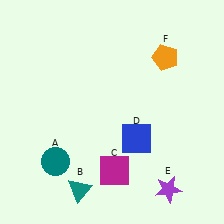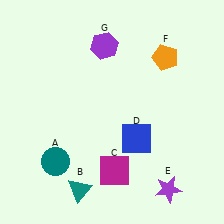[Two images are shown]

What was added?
A purple hexagon (G) was added in Image 2.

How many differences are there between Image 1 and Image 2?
There is 1 difference between the two images.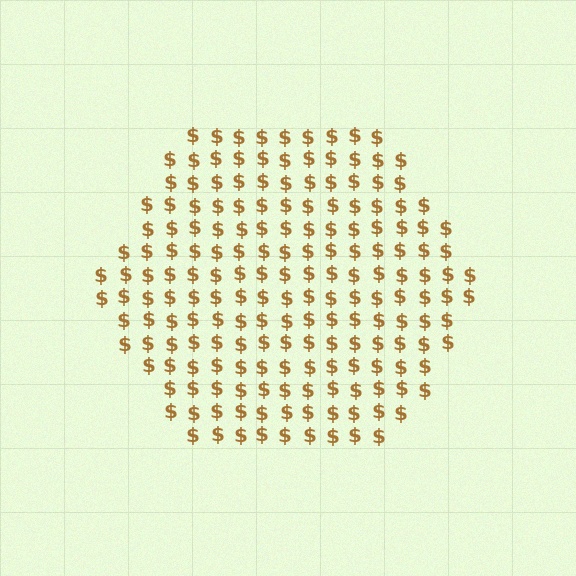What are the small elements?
The small elements are dollar signs.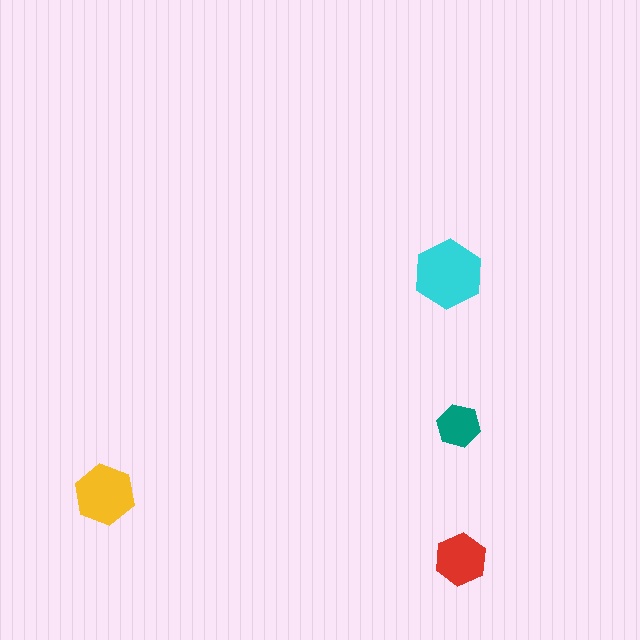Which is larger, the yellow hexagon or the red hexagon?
The yellow one.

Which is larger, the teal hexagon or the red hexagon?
The red one.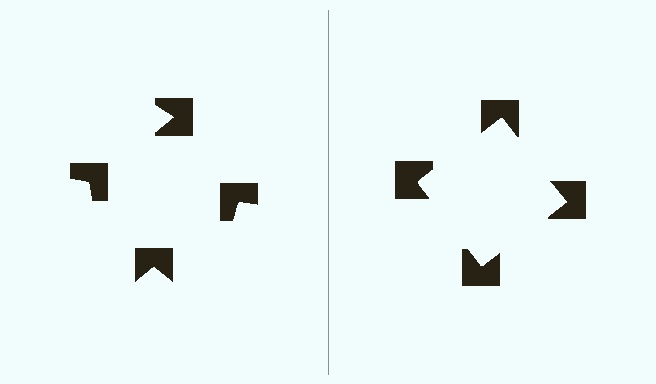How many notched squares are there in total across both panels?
8 — 4 on each side.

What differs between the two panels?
The notched squares are positioned identically on both sides; only the wedge orientations differ. On the right they align to a square; on the left they are misaligned.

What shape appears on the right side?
An illusory square.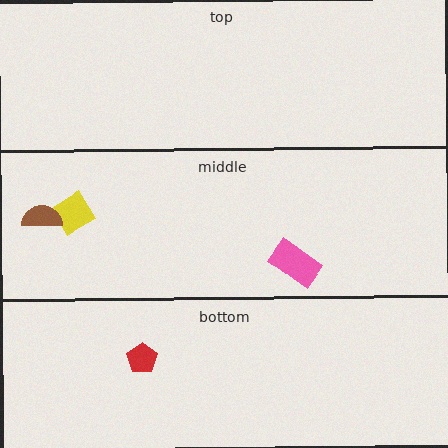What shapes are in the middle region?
The yellow diamond, the pink rectangle, the brown semicircle.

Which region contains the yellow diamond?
The middle region.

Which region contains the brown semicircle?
The middle region.